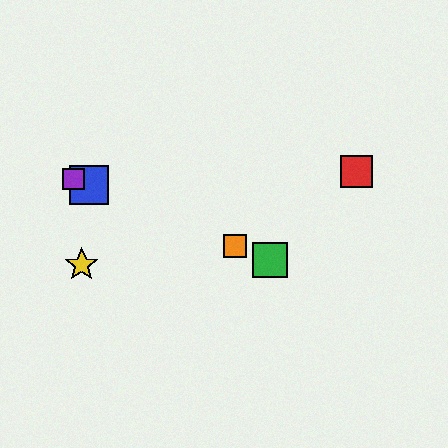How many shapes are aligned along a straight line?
4 shapes (the blue square, the green square, the purple square, the orange square) are aligned along a straight line.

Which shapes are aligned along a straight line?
The blue square, the green square, the purple square, the orange square are aligned along a straight line.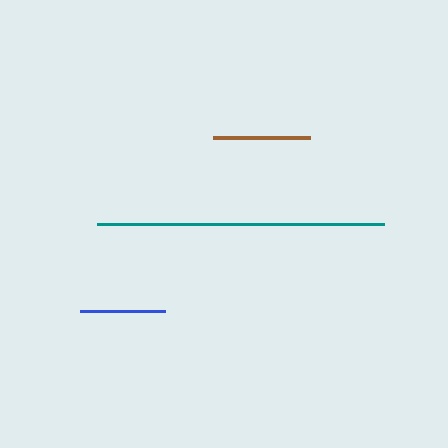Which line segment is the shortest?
The blue line is the shortest at approximately 85 pixels.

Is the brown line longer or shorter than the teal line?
The teal line is longer than the brown line.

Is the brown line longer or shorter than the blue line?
The brown line is longer than the blue line.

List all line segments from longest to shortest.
From longest to shortest: teal, brown, blue.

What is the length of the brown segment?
The brown segment is approximately 97 pixels long.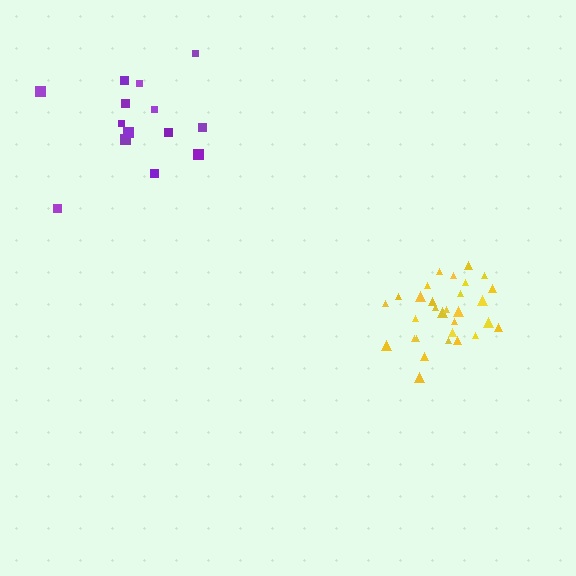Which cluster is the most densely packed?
Yellow.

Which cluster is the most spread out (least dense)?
Purple.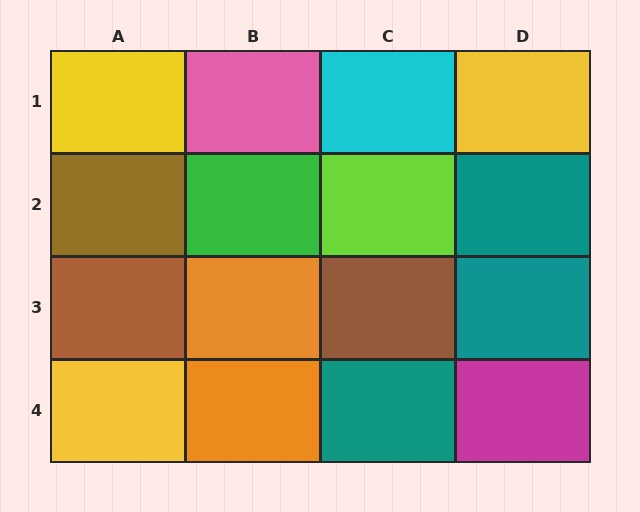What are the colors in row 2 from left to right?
Brown, green, lime, teal.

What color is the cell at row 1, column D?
Yellow.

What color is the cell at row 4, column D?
Magenta.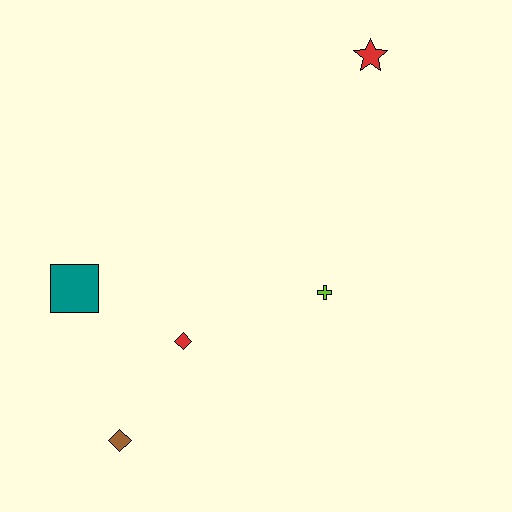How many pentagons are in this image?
There are no pentagons.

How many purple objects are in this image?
There are no purple objects.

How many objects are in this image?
There are 5 objects.